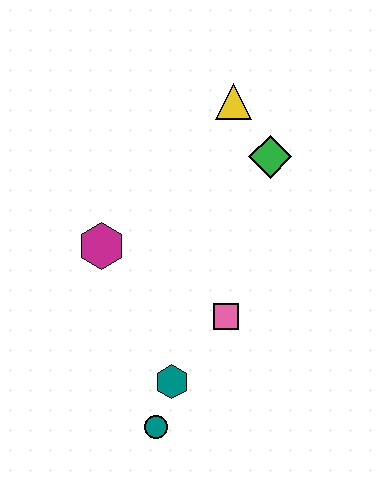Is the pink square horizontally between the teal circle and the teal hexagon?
No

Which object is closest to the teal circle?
The teal hexagon is closest to the teal circle.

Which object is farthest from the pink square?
The yellow triangle is farthest from the pink square.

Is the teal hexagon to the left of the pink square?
Yes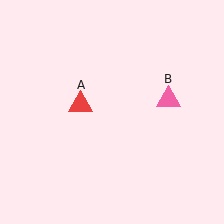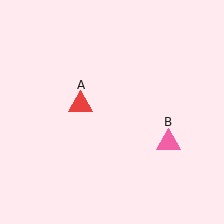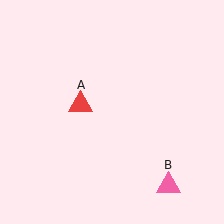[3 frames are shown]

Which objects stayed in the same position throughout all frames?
Red triangle (object A) remained stationary.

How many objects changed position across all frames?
1 object changed position: pink triangle (object B).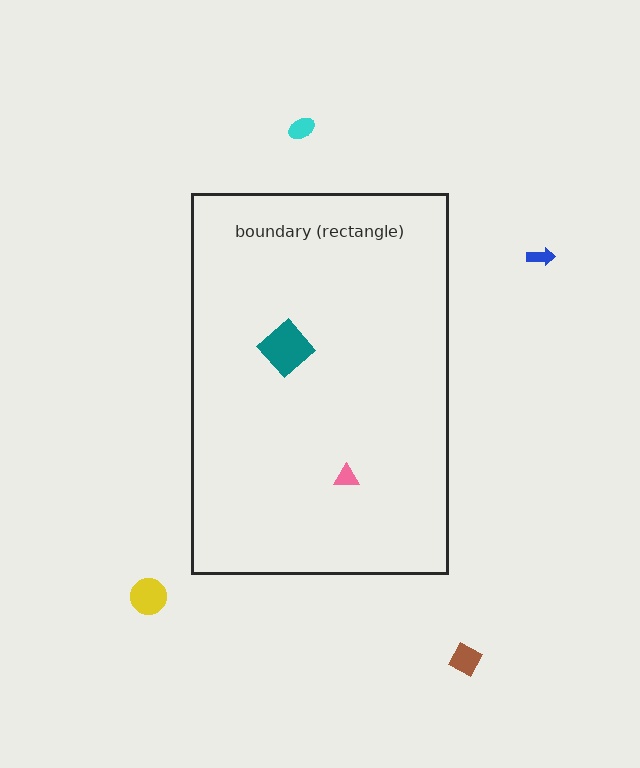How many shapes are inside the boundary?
2 inside, 4 outside.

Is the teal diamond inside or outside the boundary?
Inside.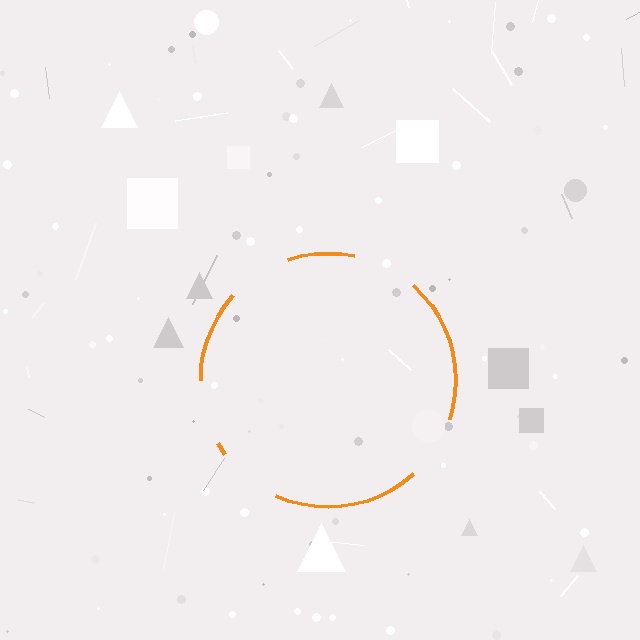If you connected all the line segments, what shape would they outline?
They would outline a circle.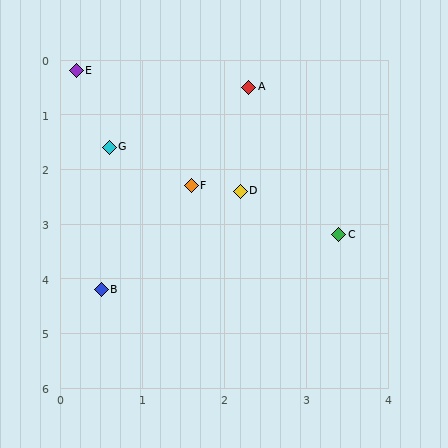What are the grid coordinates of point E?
Point E is at approximately (0.2, 0.2).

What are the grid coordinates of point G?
Point G is at approximately (0.6, 1.6).